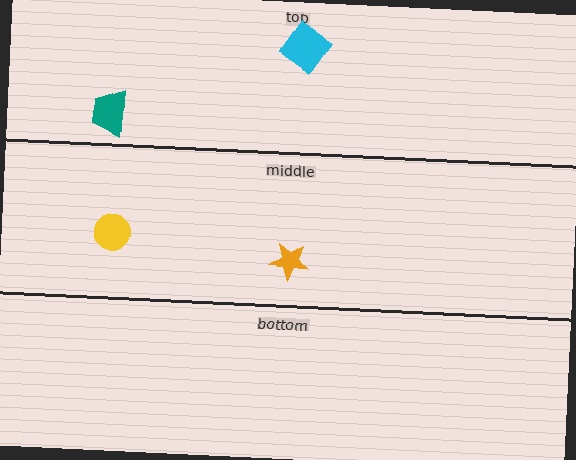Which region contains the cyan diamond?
The top region.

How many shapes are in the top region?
2.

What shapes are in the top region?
The teal trapezoid, the cyan diamond.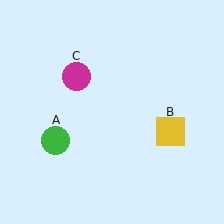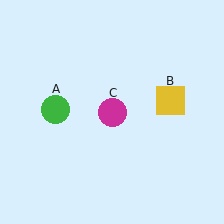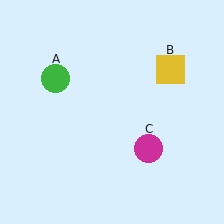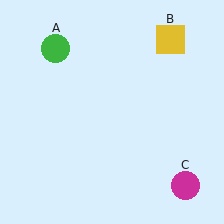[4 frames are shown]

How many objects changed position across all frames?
3 objects changed position: green circle (object A), yellow square (object B), magenta circle (object C).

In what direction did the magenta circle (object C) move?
The magenta circle (object C) moved down and to the right.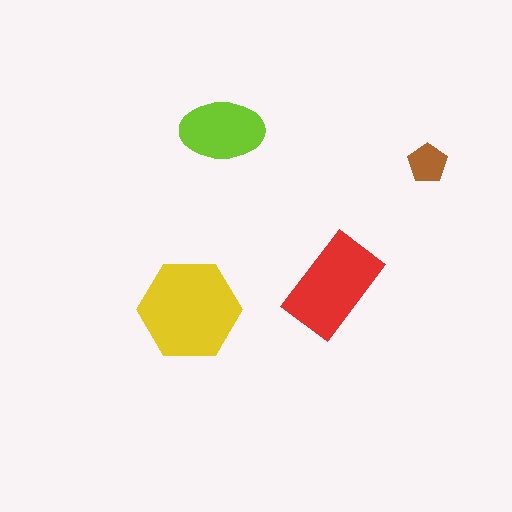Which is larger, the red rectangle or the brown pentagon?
The red rectangle.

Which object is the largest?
The yellow hexagon.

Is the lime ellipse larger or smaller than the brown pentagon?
Larger.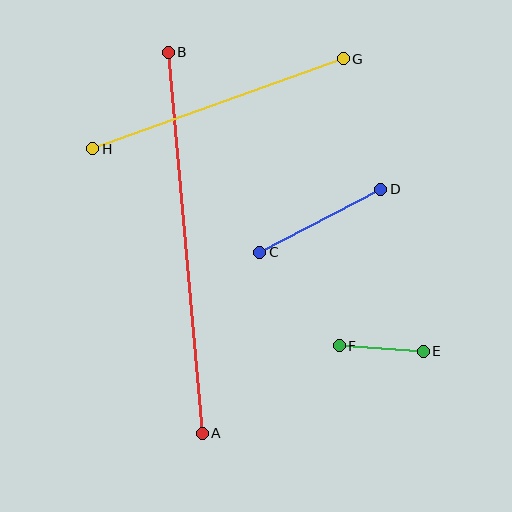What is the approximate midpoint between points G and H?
The midpoint is at approximately (218, 104) pixels.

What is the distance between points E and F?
The distance is approximately 84 pixels.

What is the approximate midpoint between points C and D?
The midpoint is at approximately (320, 221) pixels.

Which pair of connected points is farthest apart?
Points A and B are farthest apart.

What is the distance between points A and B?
The distance is approximately 382 pixels.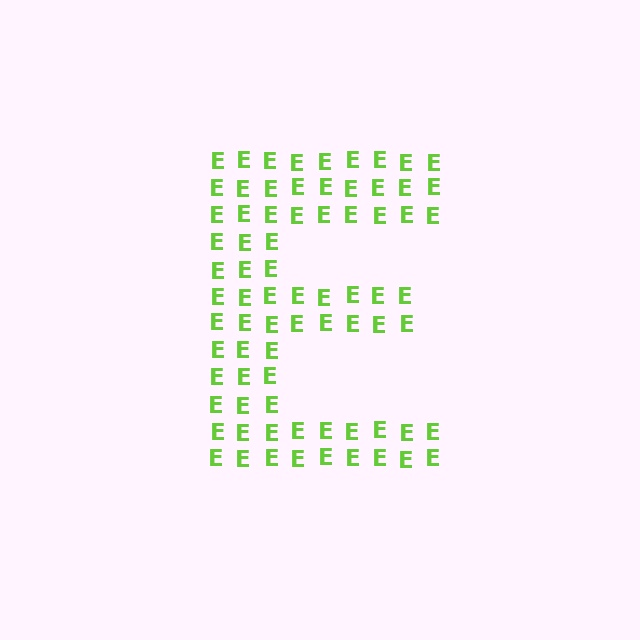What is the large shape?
The large shape is the letter E.